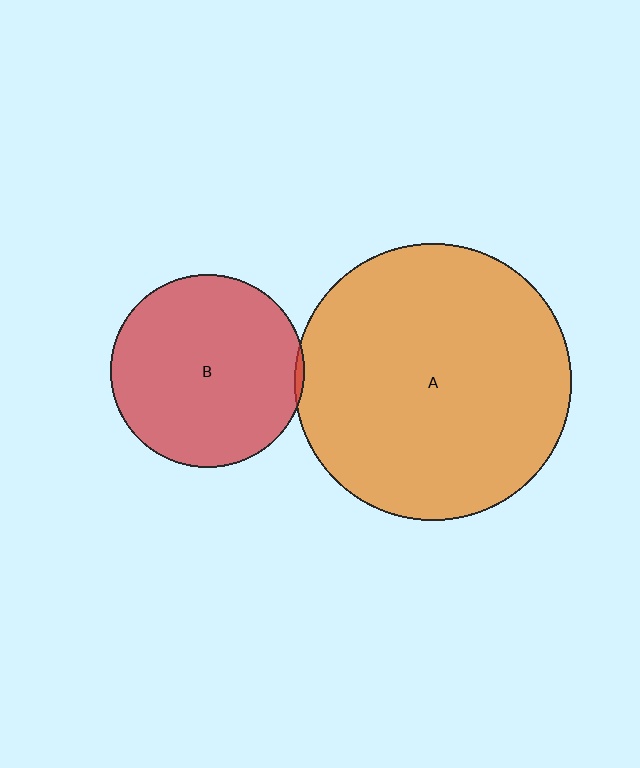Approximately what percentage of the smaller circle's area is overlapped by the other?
Approximately 5%.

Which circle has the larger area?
Circle A (orange).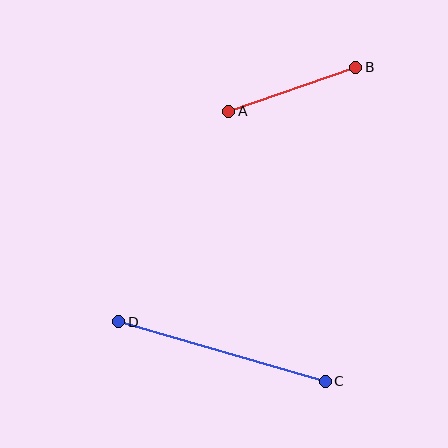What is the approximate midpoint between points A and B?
The midpoint is at approximately (292, 89) pixels.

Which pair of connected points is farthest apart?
Points C and D are farthest apart.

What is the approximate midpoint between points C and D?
The midpoint is at approximately (222, 352) pixels.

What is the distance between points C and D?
The distance is approximately 215 pixels.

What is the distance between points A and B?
The distance is approximately 134 pixels.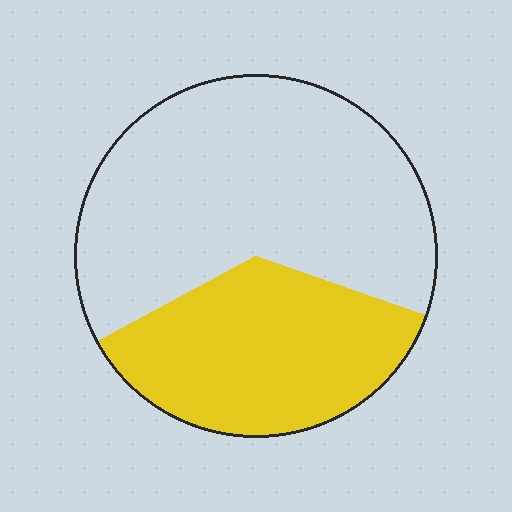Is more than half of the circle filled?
No.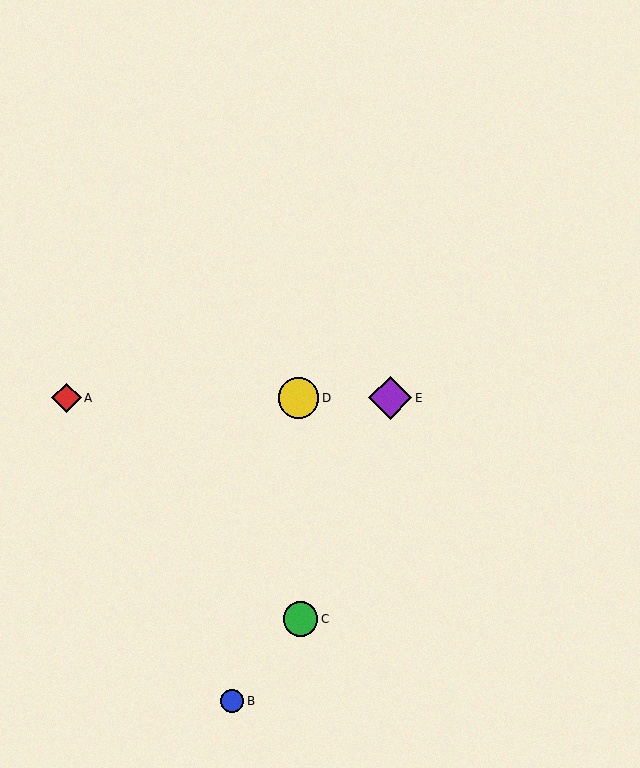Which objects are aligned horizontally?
Objects A, D, E are aligned horizontally.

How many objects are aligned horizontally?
3 objects (A, D, E) are aligned horizontally.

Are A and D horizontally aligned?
Yes, both are at y≈398.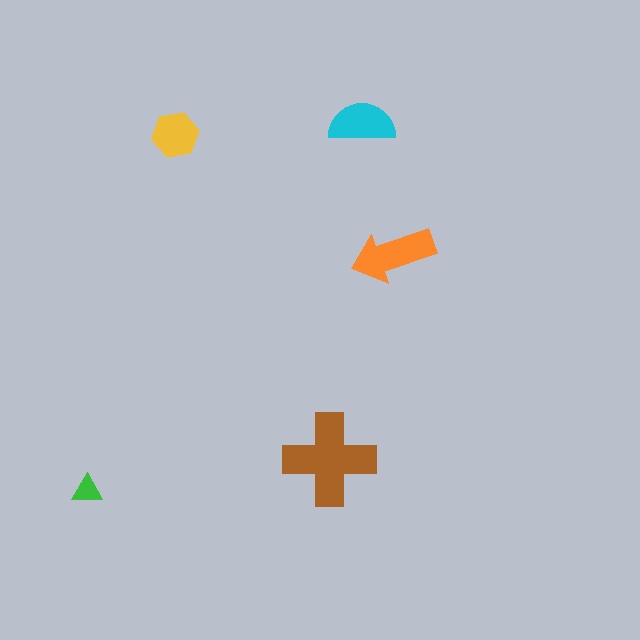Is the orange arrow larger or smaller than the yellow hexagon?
Larger.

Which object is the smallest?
The green triangle.